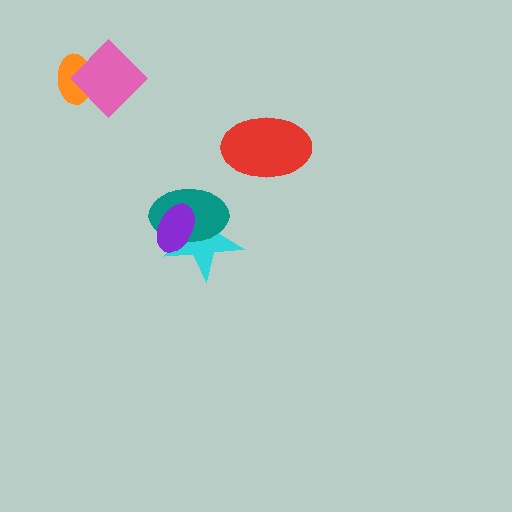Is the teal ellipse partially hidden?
Yes, it is partially covered by another shape.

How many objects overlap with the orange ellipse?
1 object overlaps with the orange ellipse.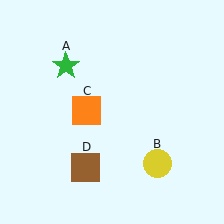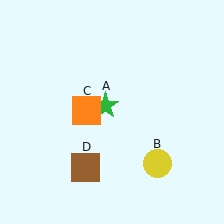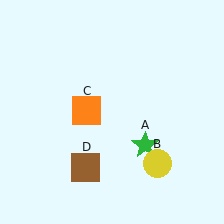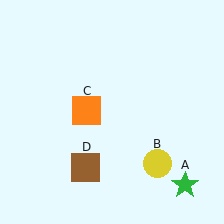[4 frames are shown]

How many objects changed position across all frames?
1 object changed position: green star (object A).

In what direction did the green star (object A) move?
The green star (object A) moved down and to the right.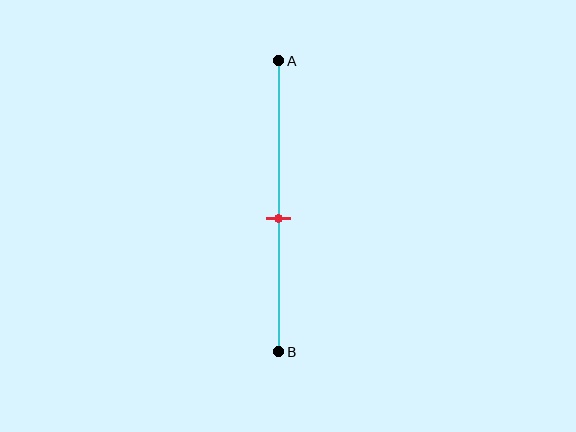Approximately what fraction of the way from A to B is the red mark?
The red mark is approximately 55% of the way from A to B.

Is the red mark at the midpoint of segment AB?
No, the mark is at about 55% from A, not at the 50% midpoint.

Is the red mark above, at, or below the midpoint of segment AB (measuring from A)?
The red mark is below the midpoint of segment AB.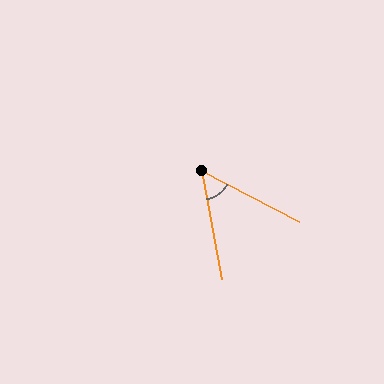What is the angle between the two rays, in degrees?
Approximately 52 degrees.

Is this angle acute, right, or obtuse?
It is acute.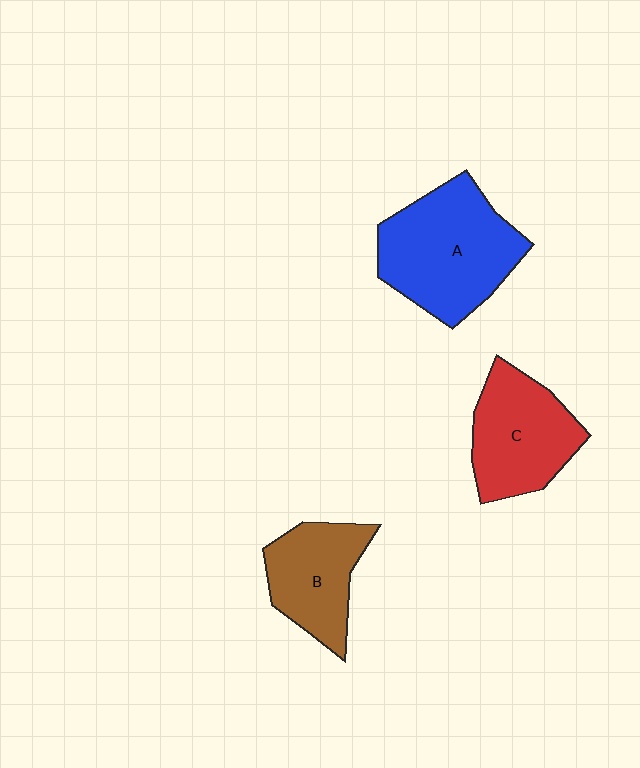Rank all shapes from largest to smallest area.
From largest to smallest: A (blue), C (red), B (brown).